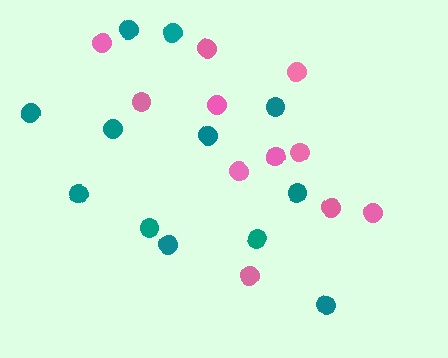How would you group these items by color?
There are 2 groups: one group of pink circles (11) and one group of teal circles (12).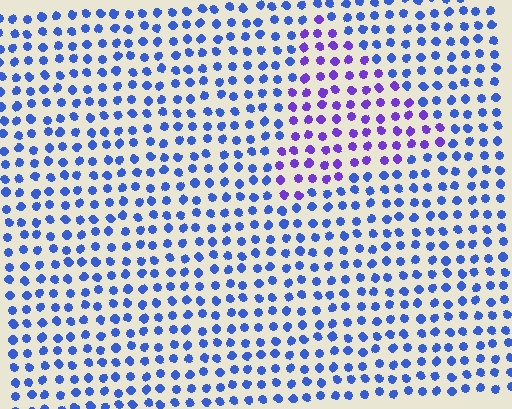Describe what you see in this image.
The image is filled with small blue elements in a uniform arrangement. A triangle-shaped region is visible where the elements are tinted to a slightly different hue, forming a subtle color boundary.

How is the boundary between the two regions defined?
The boundary is defined purely by a slight shift in hue (about 39 degrees). Spacing, size, and orientation are identical on both sides.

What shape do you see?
I see a triangle.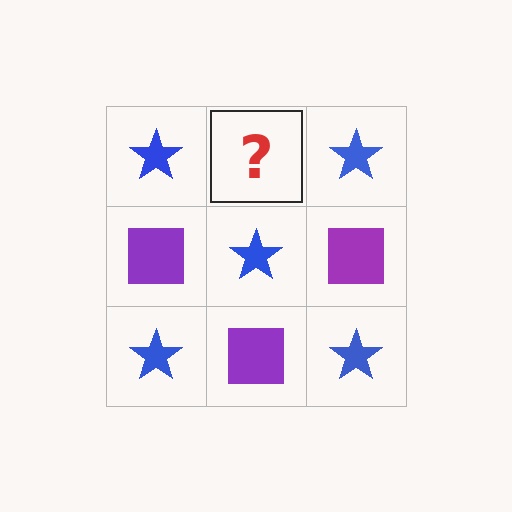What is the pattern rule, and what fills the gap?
The rule is that it alternates blue star and purple square in a checkerboard pattern. The gap should be filled with a purple square.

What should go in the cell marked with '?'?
The missing cell should contain a purple square.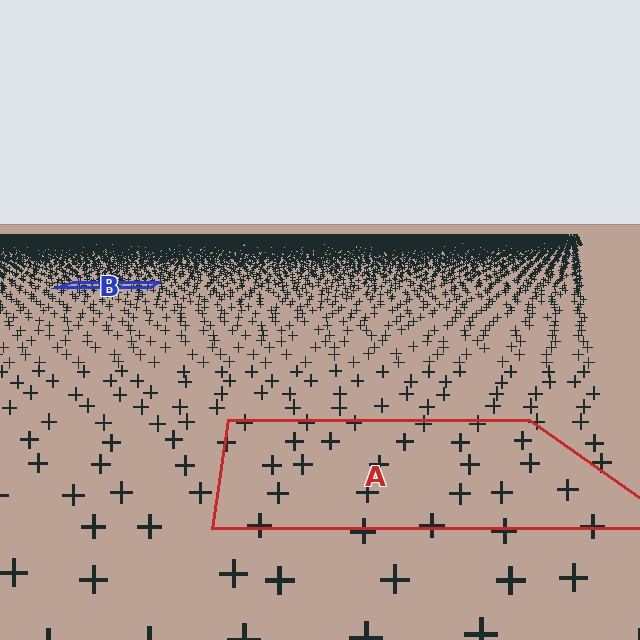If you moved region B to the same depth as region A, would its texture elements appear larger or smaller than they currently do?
They would appear larger. At a closer depth, the same texture elements are projected at a bigger on-screen size.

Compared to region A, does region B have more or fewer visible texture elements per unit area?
Region B has more texture elements per unit area — they are packed more densely because it is farther away.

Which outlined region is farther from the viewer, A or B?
Region B is farther from the viewer — the texture elements inside it appear smaller and more densely packed.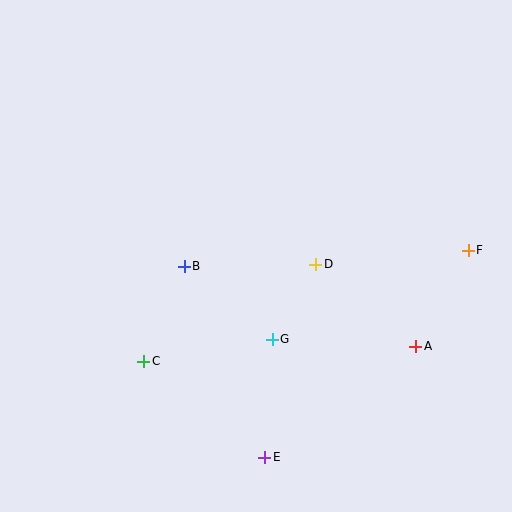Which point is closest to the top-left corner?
Point B is closest to the top-left corner.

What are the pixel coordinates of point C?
Point C is at (144, 361).